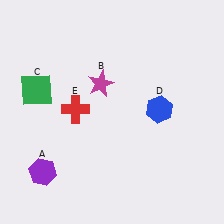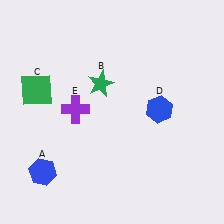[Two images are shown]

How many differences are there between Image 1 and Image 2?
There are 3 differences between the two images.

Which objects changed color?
A changed from purple to blue. B changed from magenta to green. E changed from red to purple.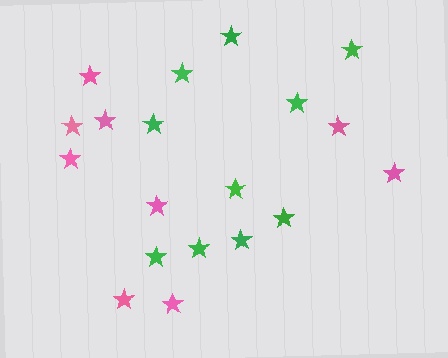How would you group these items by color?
There are 2 groups: one group of green stars (10) and one group of pink stars (9).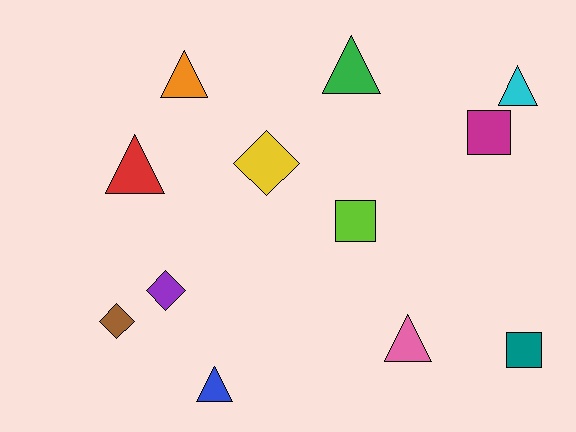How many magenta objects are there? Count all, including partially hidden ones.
There is 1 magenta object.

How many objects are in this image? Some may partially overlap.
There are 12 objects.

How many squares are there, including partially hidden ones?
There are 3 squares.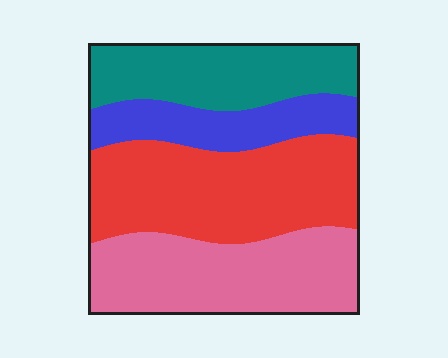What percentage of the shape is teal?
Teal covers 22% of the shape.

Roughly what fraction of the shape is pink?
Pink covers around 30% of the shape.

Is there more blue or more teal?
Teal.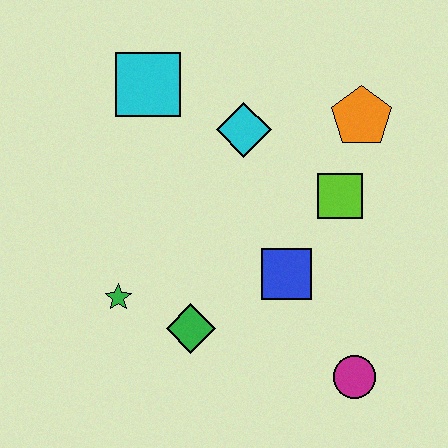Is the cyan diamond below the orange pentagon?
Yes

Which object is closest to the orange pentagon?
The lime square is closest to the orange pentagon.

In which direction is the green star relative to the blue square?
The green star is to the left of the blue square.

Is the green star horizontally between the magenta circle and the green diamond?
No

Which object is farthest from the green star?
The orange pentagon is farthest from the green star.